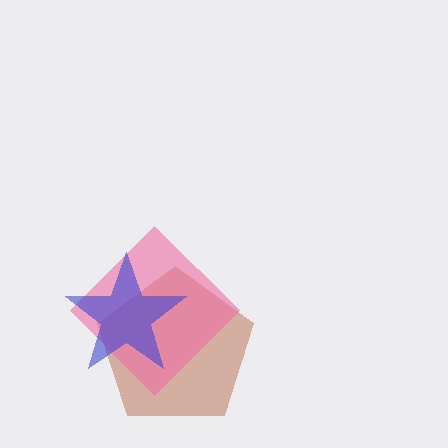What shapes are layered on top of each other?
The layered shapes are: a brown pentagon, a pink diamond, a blue star.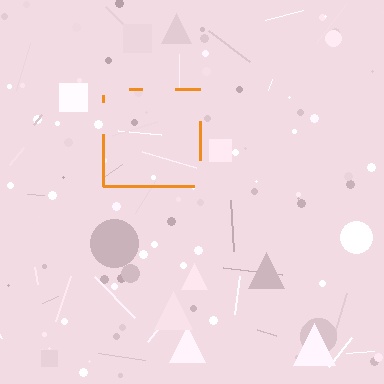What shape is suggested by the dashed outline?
The dashed outline suggests a square.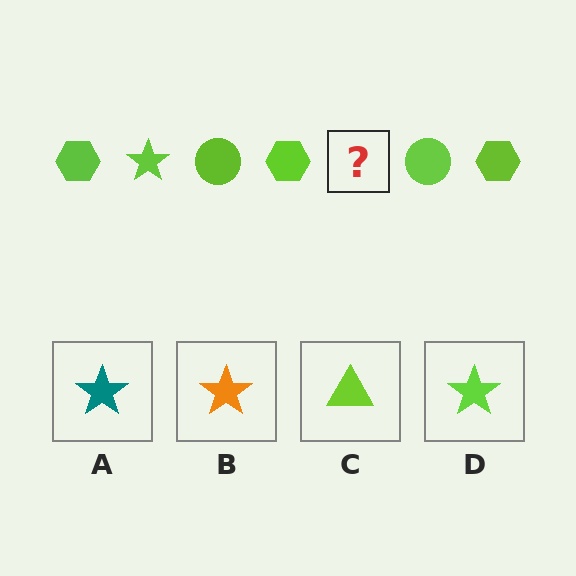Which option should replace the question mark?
Option D.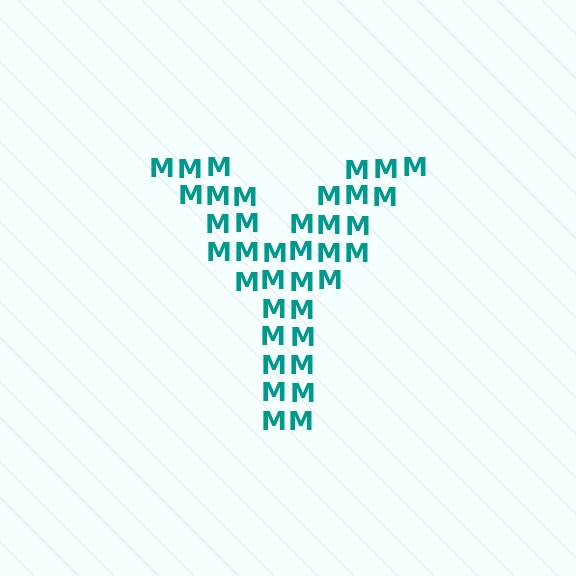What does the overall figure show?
The overall figure shows the letter Y.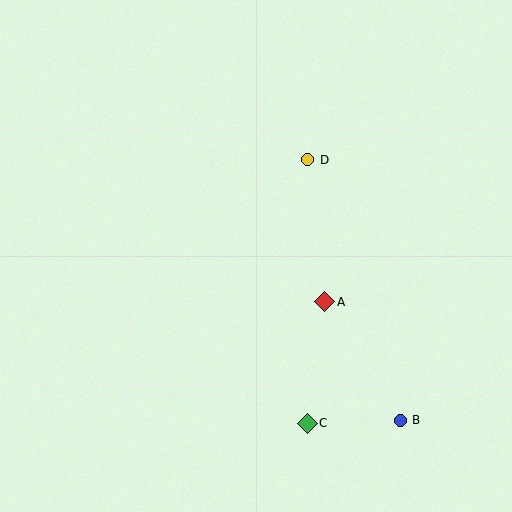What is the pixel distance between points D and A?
The distance between D and A is 143 pixels.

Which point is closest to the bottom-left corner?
Point C is closest to the bottom-left corner.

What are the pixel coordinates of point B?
Point B is at (400, 420).